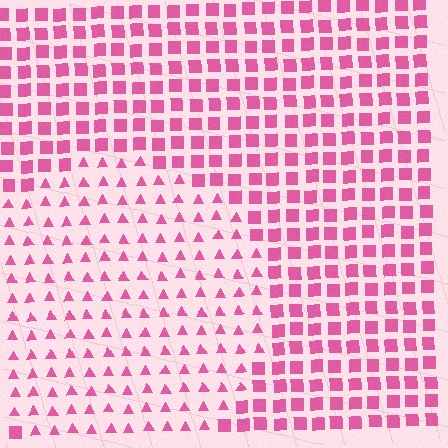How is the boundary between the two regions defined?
The boundary is defined by a change in element shape: triangles inside vs. squares outside. All elements share the same color and spacing.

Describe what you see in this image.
The image is filled with small pink elements arranged in a uniform grid. A circle-shaped region contains triangles, while the surrounding area contains squares. The boundary is defined purely by the change in element shape.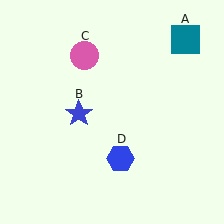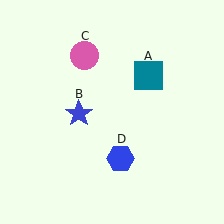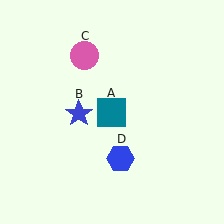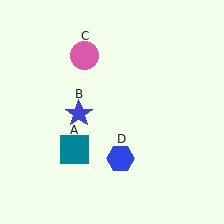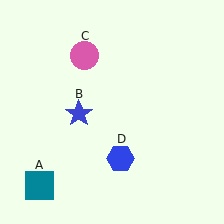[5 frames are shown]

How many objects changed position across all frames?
1 object changed position: teal square (object A).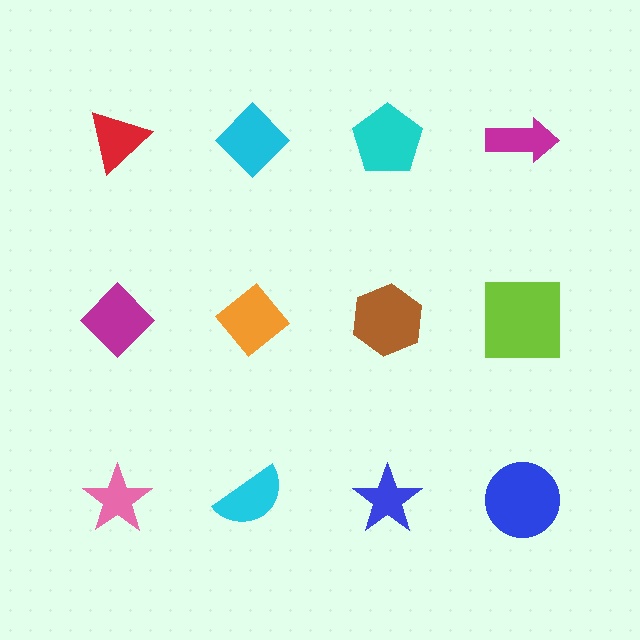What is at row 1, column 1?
A red triangle.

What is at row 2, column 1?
A magenta diamond.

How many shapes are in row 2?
4 shapes.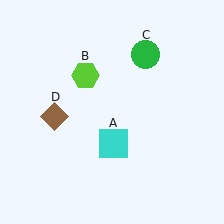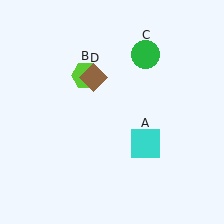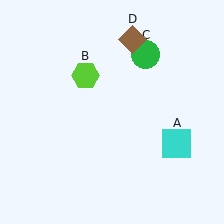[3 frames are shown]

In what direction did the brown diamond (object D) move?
The brown diamond (object D) moved up and to the right.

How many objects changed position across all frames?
2 objects changed position: cyan square (object A), brown diamond (object D).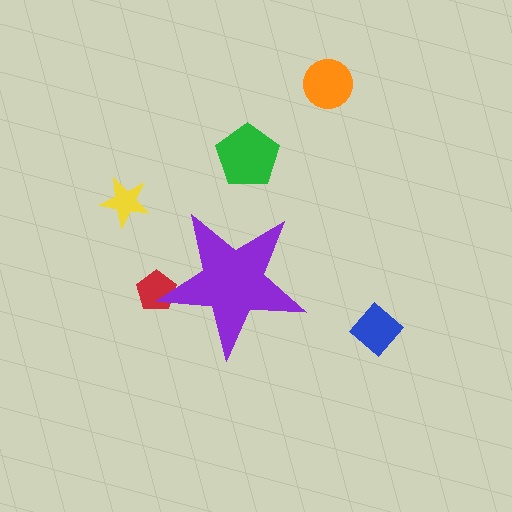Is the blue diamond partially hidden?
No, the blue diamond is fully visible.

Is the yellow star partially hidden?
No, the yellow star is fully visible.